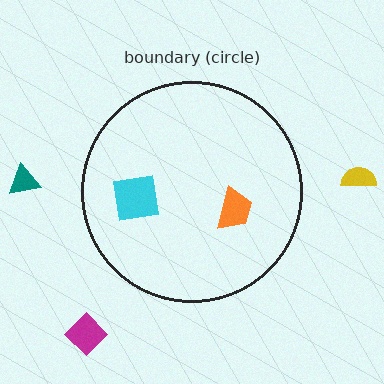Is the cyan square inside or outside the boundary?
Inside.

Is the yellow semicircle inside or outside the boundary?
Outside.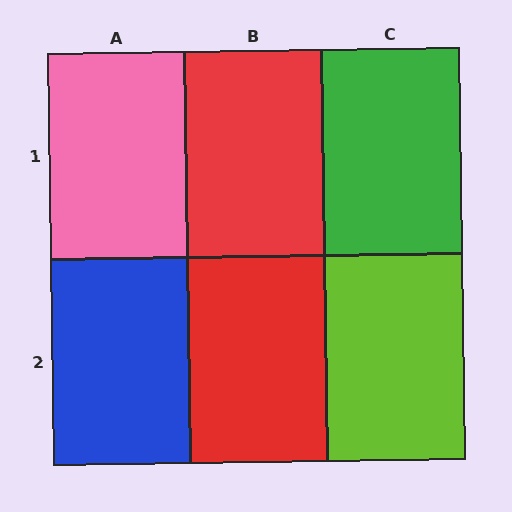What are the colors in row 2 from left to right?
Blue, red, lime.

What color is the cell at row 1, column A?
Pink.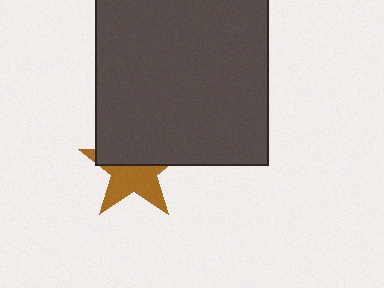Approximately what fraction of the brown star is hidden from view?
Roughly 47% of the brown star is hidden behind the dark gray square.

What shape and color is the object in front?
The object in front is a dark gray square.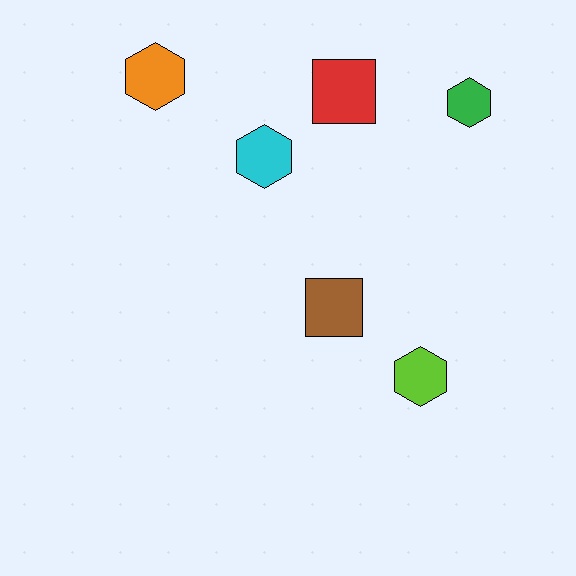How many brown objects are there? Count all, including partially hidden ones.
There is 1 brown object.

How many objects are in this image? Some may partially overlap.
There are 6 objects.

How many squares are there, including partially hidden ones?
There are 2 squares.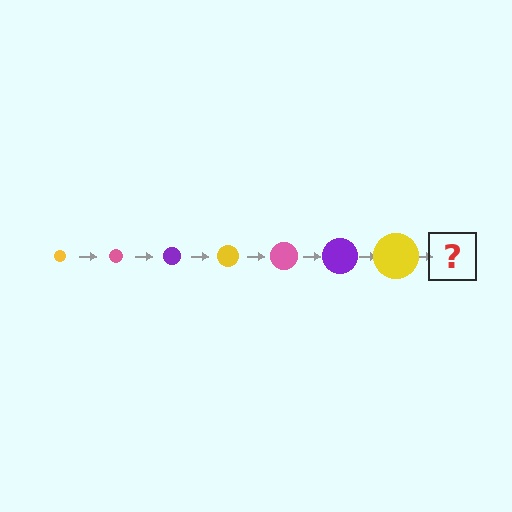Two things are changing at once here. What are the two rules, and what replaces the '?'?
The two rules are that the circle grows larger each step and the color cycles through yellow, pink, and purple. The '?' should be a pink circle, larger than the previous one.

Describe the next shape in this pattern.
It should be a pink circle, larger than the previous one.